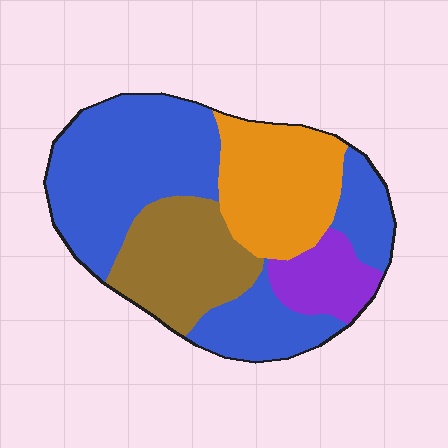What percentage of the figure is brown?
Brown covers roughly 20% of the figure.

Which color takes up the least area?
Purple, at roughly 10%.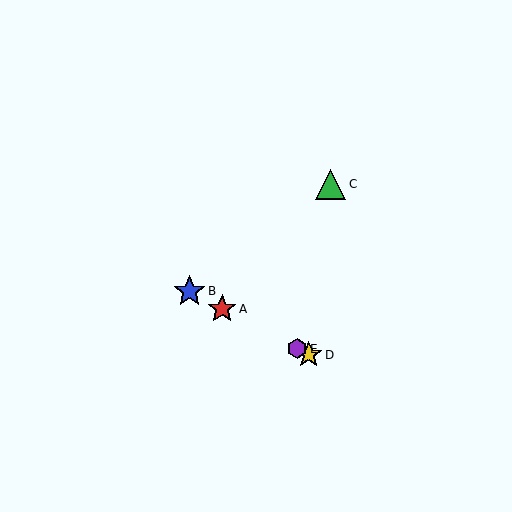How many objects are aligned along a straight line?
4 objects (A, B, D, E) are aligned along a straight line.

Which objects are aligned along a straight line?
Objects A, B, D, E are aligned along a straight line.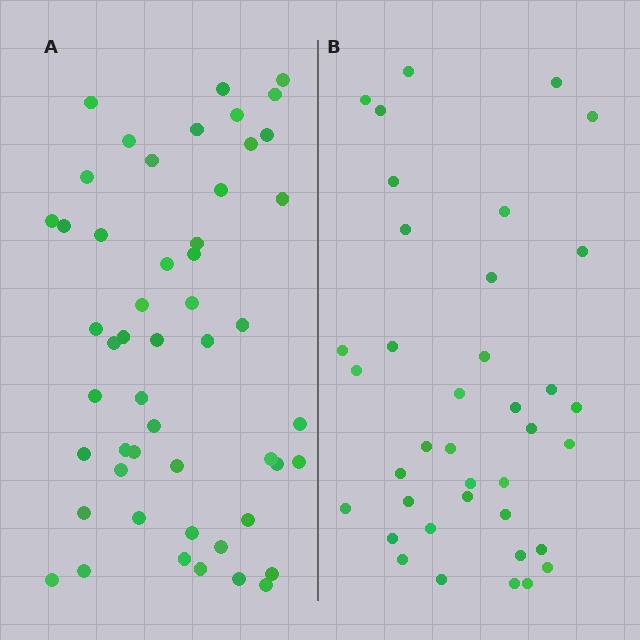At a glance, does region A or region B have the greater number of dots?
Region A (the left region) has more dots.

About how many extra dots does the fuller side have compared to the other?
Region A has approximately 15 more dots than region B.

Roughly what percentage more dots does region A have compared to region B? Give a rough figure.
About 35% more.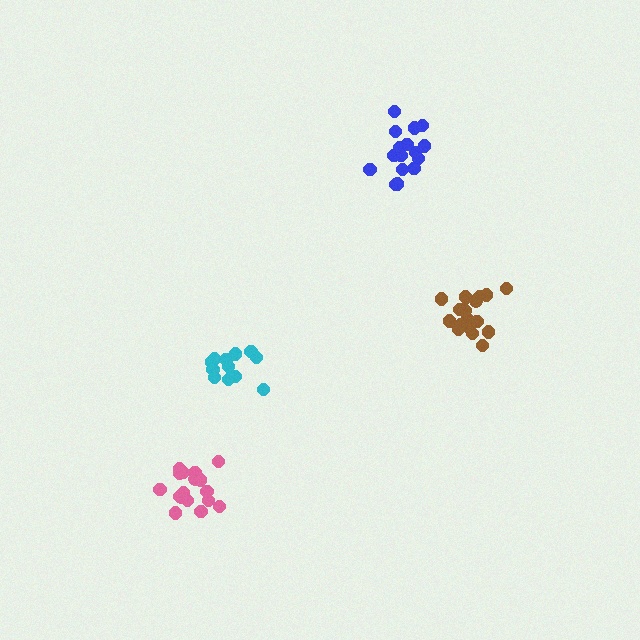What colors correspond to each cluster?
The clusters are colored: brown, pink, blue, cyan.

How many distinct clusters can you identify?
There are 4 distinct clusters.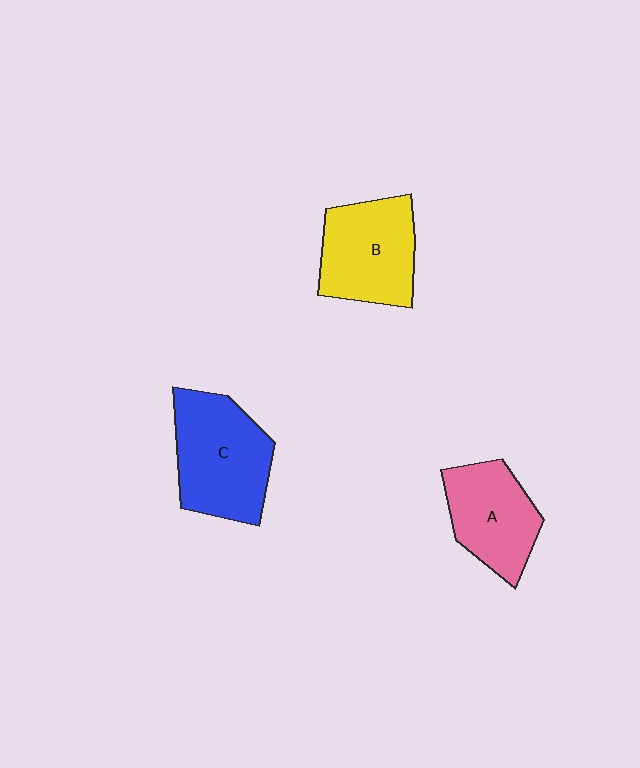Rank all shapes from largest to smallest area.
From largest to smallest: C (blue), B (yellow), A (pink).